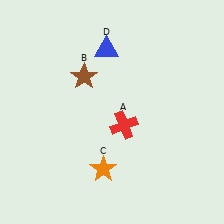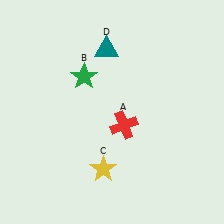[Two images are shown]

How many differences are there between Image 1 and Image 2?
There are 3 differences between the two images.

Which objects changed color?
B changed from brown to green. C changed from orange to yellow. D changed from blue to teal.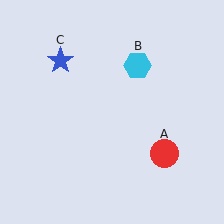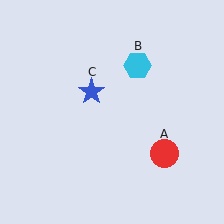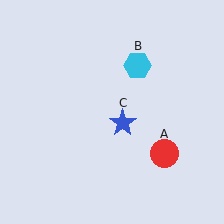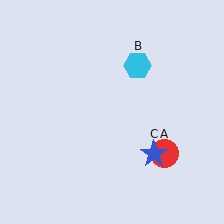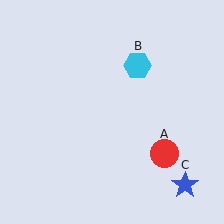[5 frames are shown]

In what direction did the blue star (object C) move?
The blue star (object C) moved down and to the right.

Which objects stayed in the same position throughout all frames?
Red circle (object A) and cyan hexagon (object B) remained stationary.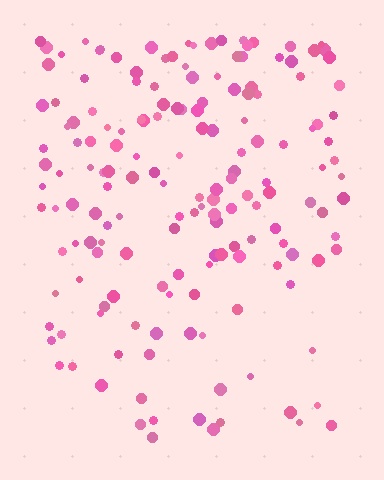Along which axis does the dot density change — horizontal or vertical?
Vertical.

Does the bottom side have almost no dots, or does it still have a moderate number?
Still a moderate number, just noticeably fewer than the top.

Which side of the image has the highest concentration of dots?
The top.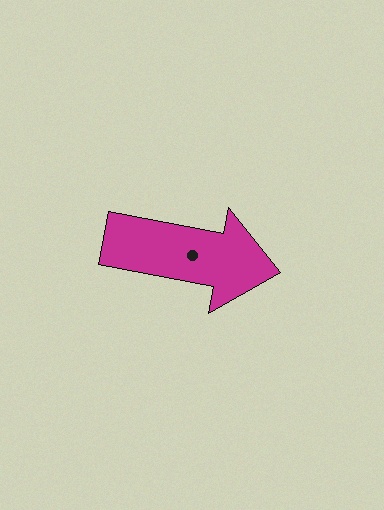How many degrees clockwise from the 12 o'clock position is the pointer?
Approximately 101 degrees.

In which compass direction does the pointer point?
East.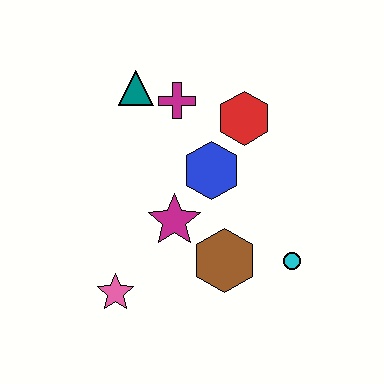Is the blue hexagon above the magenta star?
Yes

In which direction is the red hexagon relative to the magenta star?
The red hexagon is above the magenta star.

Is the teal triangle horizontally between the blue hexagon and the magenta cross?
No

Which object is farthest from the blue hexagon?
The pink star is farthest from the blue hexagon.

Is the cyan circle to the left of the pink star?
No